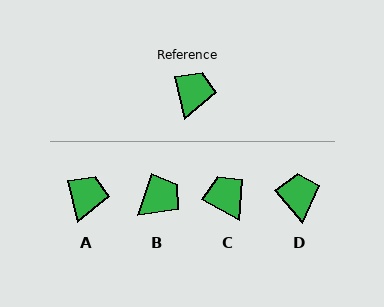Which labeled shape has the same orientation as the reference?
A.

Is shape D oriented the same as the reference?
No, it is off by about 27 degrees.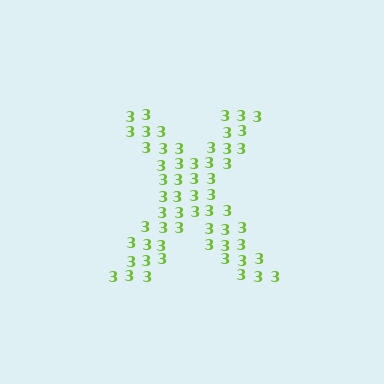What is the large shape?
The large shape is the letter X.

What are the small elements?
The small elements are digit 3's.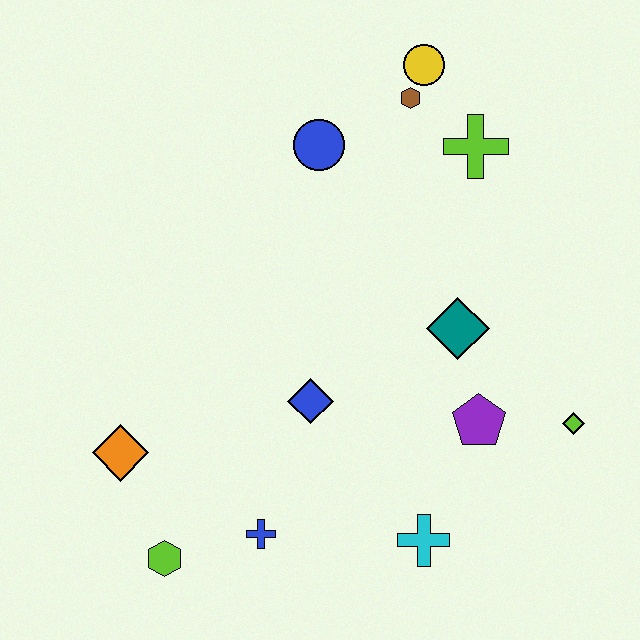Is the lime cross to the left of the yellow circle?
No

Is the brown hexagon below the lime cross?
No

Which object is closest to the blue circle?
The brown hexagon is closest to the blue circle.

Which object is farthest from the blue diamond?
The yellow circle is farthest from the blue diamond.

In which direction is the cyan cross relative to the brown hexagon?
The cyan cross is below the brown hexagon.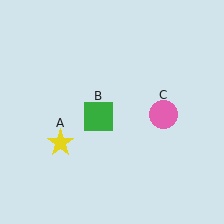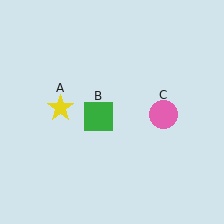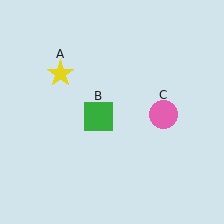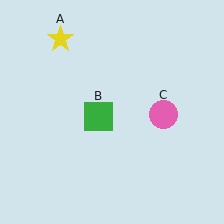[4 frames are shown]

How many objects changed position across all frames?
1 object changed position: yellow star (object A).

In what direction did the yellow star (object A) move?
The yellow star (object A) moved up.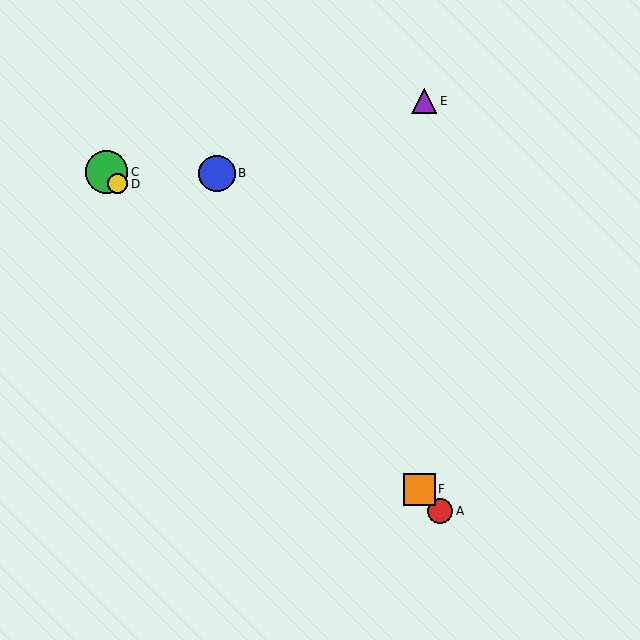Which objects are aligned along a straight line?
Objects A, C, D, F are aligned along a straight line.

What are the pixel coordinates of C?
Object C is at (106, 172).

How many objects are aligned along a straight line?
4 objects (A, C, D, F) are aligned along a straight line.